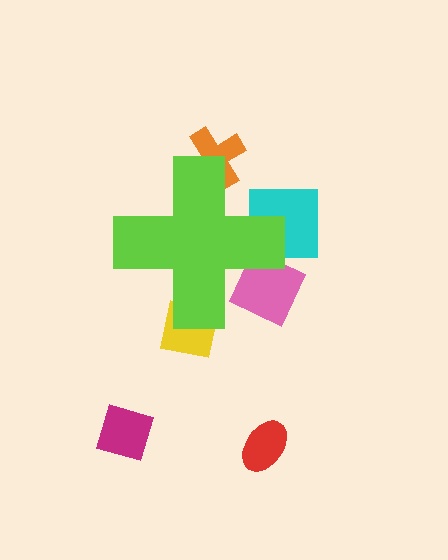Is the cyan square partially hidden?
Yes, the cyan square is partially hidden behind the lime cross.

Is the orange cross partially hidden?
Yes, the orange cross is partially hidden behind the lime cross.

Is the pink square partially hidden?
Yes, the pink square is partially hidden behind the lime cross.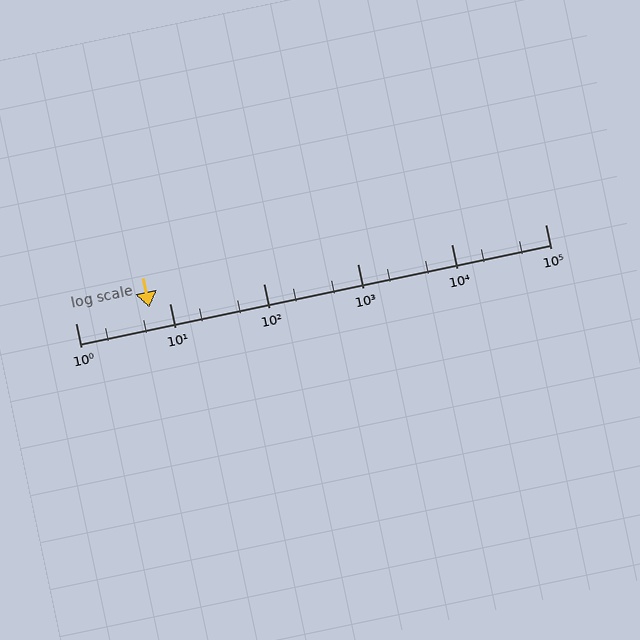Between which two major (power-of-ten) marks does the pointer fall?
The pointer is between 1 and 10.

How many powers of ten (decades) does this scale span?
The scale spans 5 decades, from 1 to 100000.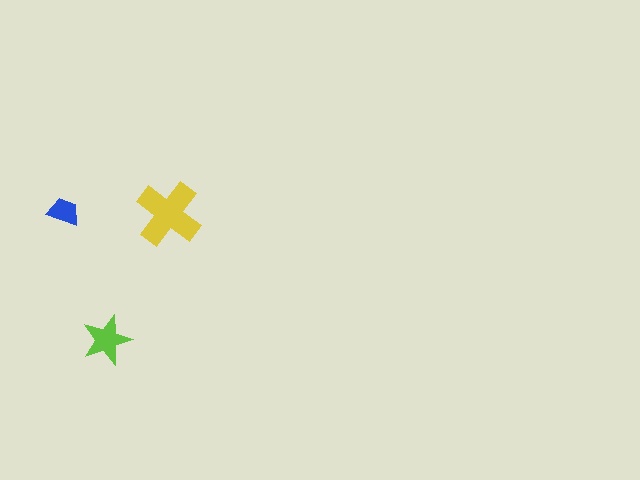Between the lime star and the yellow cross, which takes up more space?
The yellow cross.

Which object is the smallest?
The blue trapezoid.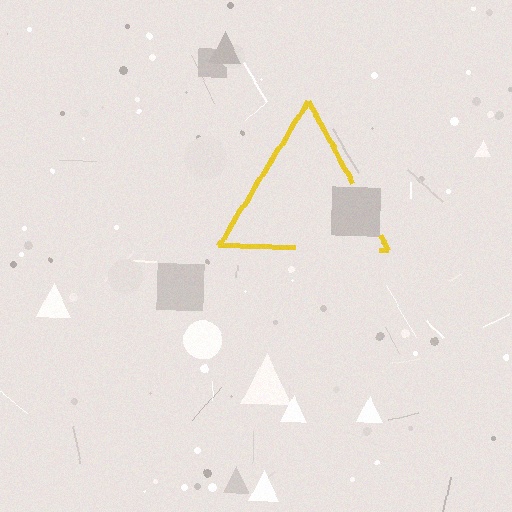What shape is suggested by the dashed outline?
The dashed outline suggests a triangle.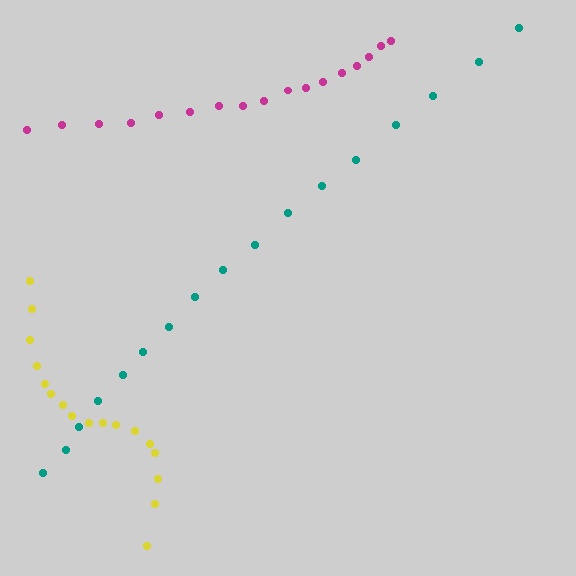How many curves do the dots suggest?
There are 3 distinct paths.